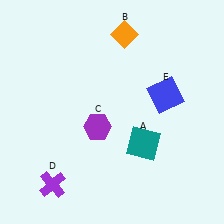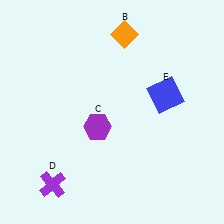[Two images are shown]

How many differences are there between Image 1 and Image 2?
There is 1 difference between the two images.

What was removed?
The teal square (A) was removed in Image 2.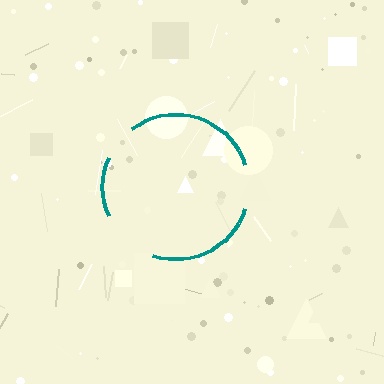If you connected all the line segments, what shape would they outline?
They would outline a circle.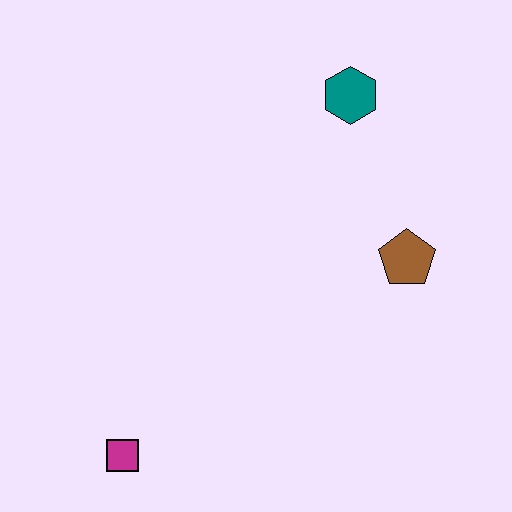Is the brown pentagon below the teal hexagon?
Yes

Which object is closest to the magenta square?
The brown pentagon is closest to the magenta square.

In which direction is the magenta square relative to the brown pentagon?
The magenta square is to the left of the brown pentagon.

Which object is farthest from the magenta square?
The teal hexagon is farthest from the magenta square.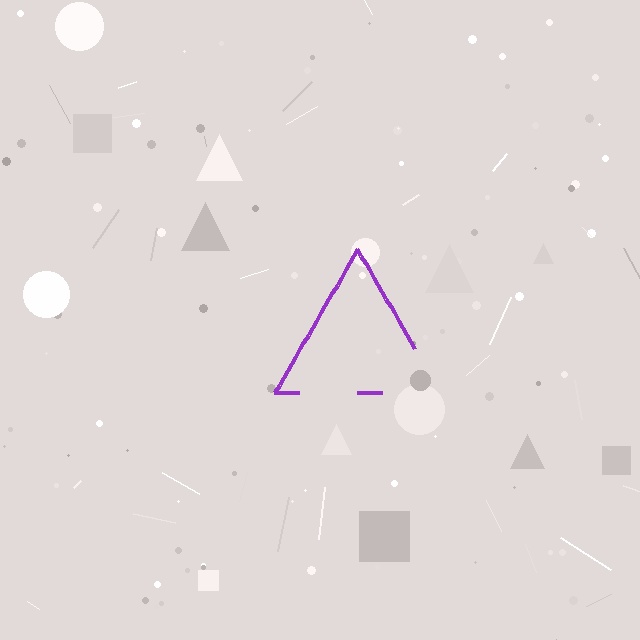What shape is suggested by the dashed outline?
The dashed outline suggests a triangle.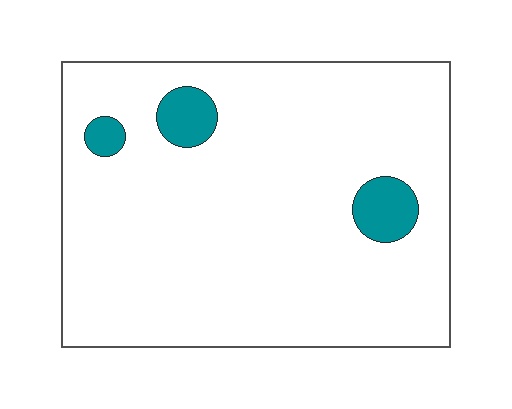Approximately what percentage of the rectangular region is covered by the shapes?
Approximately 5%.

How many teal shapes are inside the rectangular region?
3.